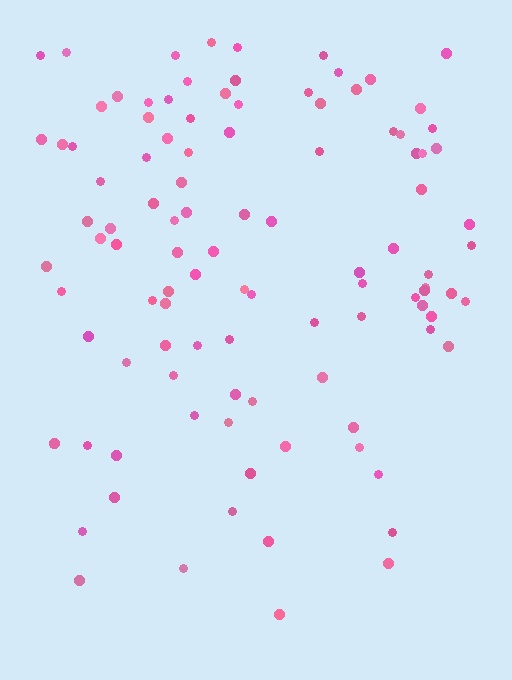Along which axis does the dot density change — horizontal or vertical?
Vertical.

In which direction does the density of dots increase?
From bottom to top, with the top side densest.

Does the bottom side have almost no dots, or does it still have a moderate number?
Still a moderate number, just noticeably fewer than the top.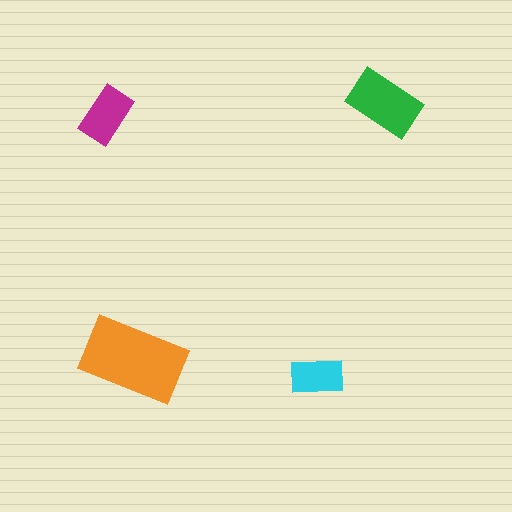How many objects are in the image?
There are 4 objects in the image.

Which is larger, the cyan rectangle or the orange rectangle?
The orange one.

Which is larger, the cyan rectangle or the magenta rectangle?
The magenta one.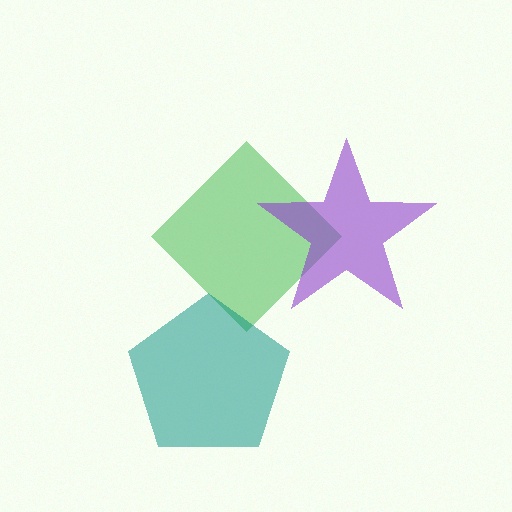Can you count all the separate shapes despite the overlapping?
Yes, there are 3 separate shapes.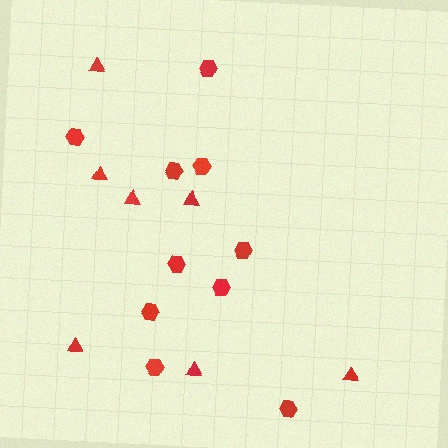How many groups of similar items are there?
There are 2 groups: one group of triangles (7) and one group of hexagons (10).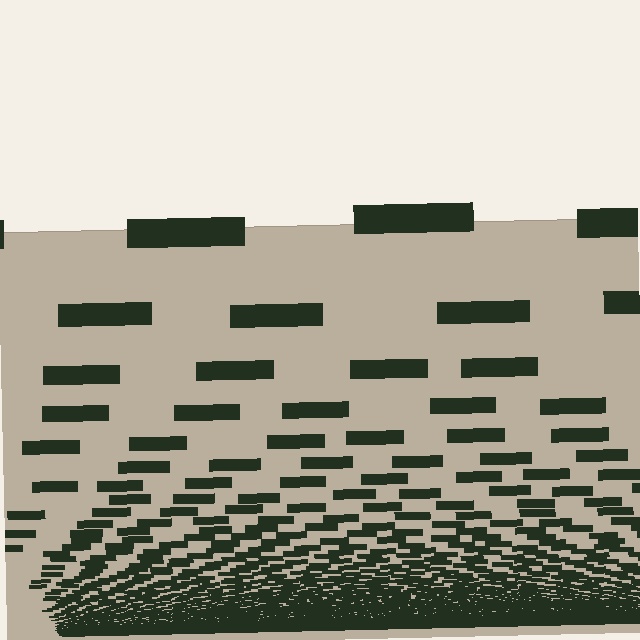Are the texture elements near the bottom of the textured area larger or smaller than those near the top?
Smaller. The gradient is inverted — elements near the bottom are smaller and denser.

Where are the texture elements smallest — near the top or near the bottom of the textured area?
Near the bottom.